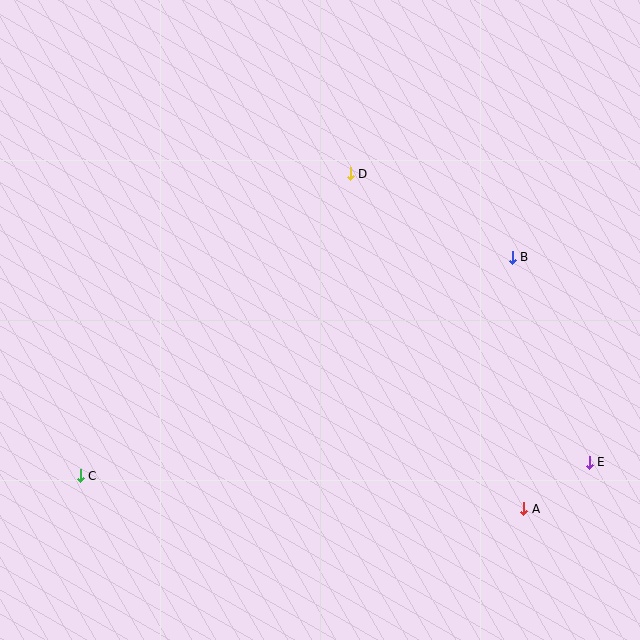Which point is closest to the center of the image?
Point D at (350, 174) is closest to the center.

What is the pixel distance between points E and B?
The distance between E and B is 219 pixels.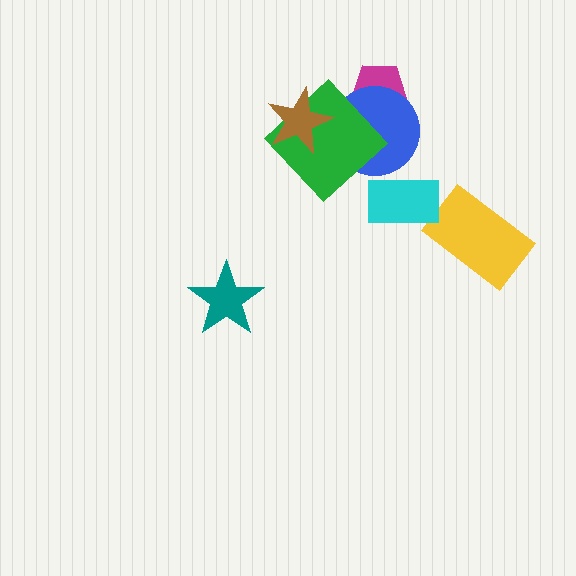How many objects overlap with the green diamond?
2 objects overlap with the green diamond.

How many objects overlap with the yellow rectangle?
0 objects overlap with the yellow rectangle.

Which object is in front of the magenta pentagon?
The blue circle is in front of the magenta pentagon.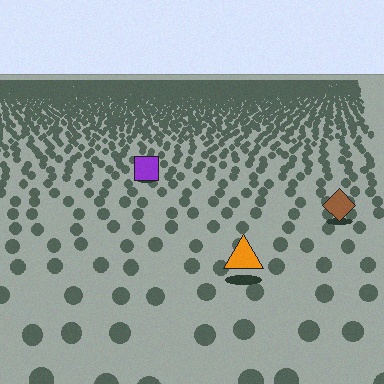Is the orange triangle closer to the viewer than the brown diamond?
Yes. The orange triangle is closer — you can tell from the texture gradient: the ground texture is coarser near it.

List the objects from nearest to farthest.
From nearest to farthest: the orange triangle, the brown diamond, the purple square.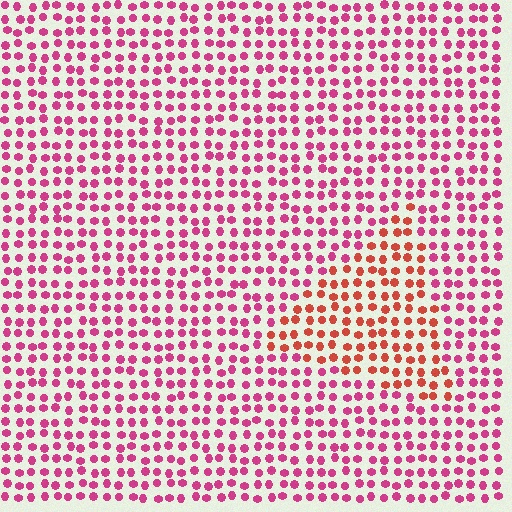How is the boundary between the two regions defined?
The boundary is defined purely by a slight shift in hue (about 36 degrees). Spacing, size, and orientation are identical on both sides.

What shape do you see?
I see a triangle.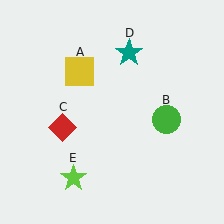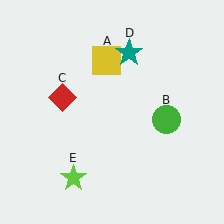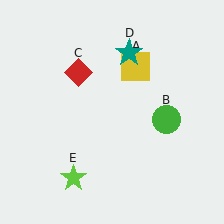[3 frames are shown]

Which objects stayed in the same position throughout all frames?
Green circle (object B) and teal star (object D) and lime star (object E) remained stationary.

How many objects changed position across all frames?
2 objects changed position: yellow square (object A), red diamond (object C).